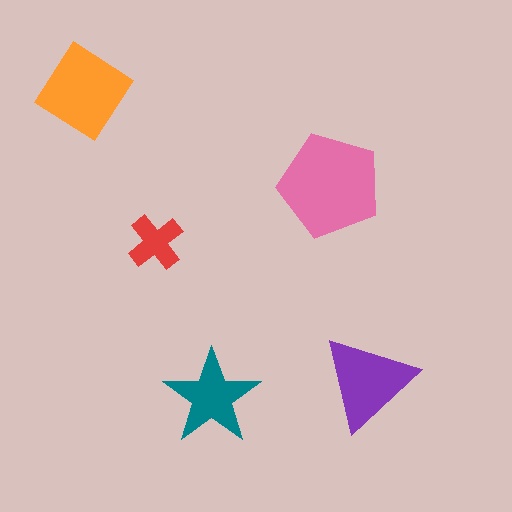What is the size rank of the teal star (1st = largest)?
4th.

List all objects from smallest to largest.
The red cross, the teal star, the purple triangle, the orange diamond, the pink pentagon.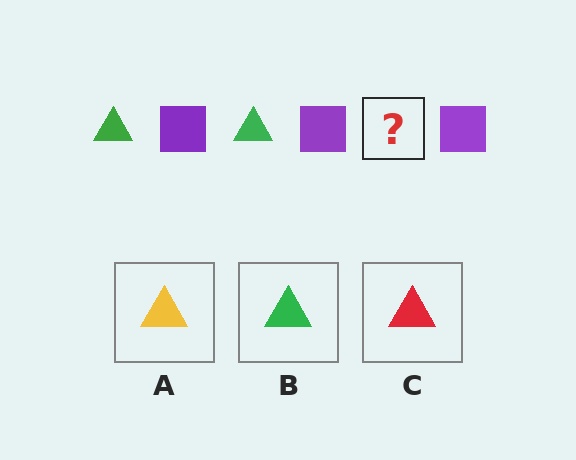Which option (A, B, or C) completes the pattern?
B.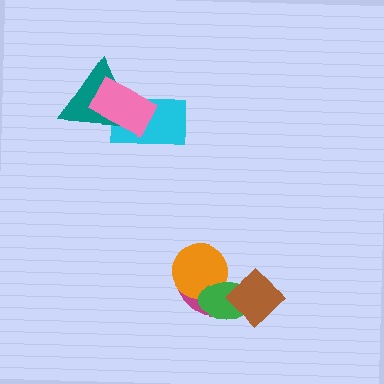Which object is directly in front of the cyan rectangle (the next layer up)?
The teal triangle is directly in front of the cyan rectangle.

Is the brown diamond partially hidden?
No, no other shape covers it.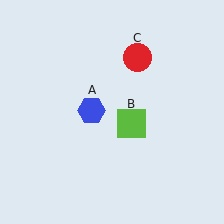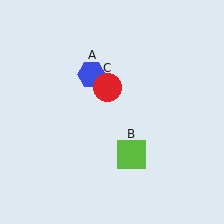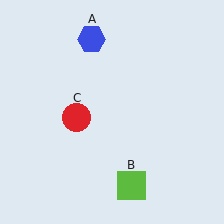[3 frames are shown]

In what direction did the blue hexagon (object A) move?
The blue hexagon (object A) moved up.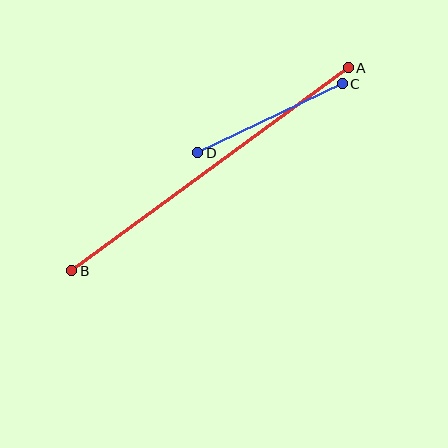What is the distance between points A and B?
The distance is approximately 343 pixels.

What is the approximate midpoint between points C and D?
The midpoint is at approximately (270, 118) pixels.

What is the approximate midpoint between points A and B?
The midpoint is at approximately (210, 169) pixels.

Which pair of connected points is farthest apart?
Points A and B are farthest apart.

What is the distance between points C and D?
The distance is approximately 160 pixels.